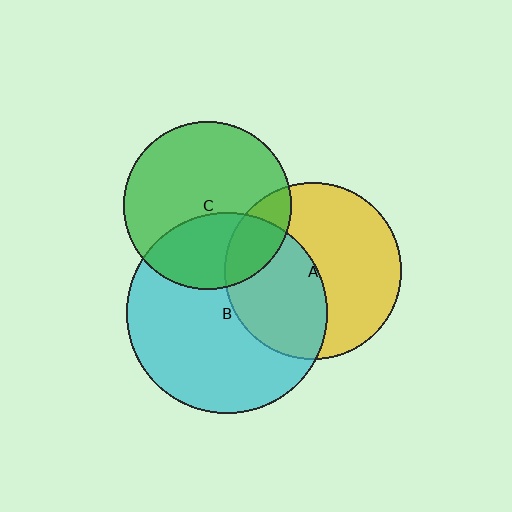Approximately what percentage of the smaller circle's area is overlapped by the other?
Approximately 20%.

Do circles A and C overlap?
Yes.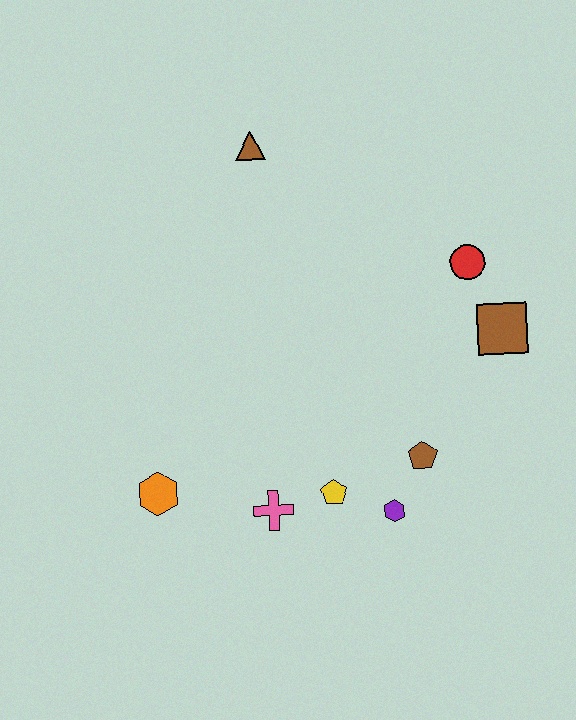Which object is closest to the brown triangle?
The red circle is closest to the brown triangle.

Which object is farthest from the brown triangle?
The purple hexagon is farthest from the brown triangle.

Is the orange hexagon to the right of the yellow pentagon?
No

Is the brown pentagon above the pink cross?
Yes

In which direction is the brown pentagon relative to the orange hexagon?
The brown pentagon is to the right of the orange hexagon.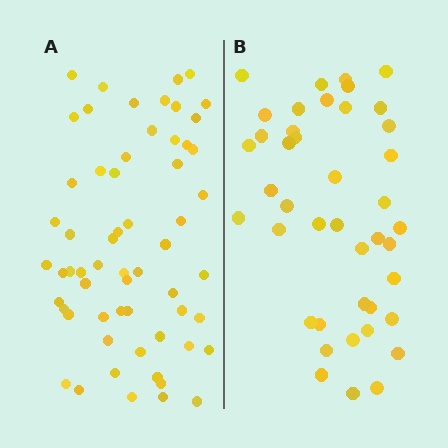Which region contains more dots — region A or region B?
Region A (the left region) has more dots.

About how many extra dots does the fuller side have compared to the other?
Region A has approximately 20 more dots than region B.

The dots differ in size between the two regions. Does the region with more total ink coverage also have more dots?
No. Region B has more total ink coverage because its dots are larger, but region A actually contains more individual dots. Total area can be misleading — the number of items is what matters here.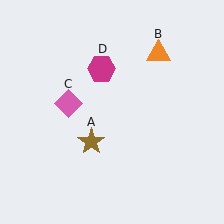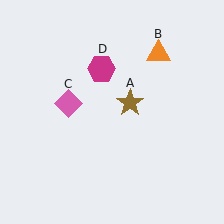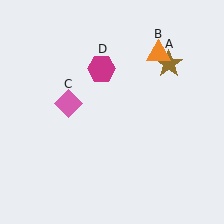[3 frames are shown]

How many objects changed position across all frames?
1 object changed position: brown star (object A).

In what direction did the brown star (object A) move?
The brown star (object A) moved up and to the right.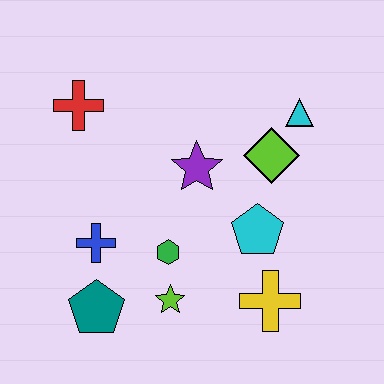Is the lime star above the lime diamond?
No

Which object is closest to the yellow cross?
The cyan pentagon is closest to the yellow cross.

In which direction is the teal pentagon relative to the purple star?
The teal pentagon is below the purple star.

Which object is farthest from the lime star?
The cyan triangle is farthest from the lime star.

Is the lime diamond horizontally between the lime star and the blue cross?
No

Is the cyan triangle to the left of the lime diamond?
No